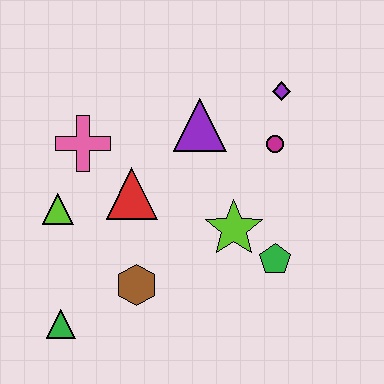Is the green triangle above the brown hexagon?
No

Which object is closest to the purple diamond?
The magenta circle is closest to the purple diamond.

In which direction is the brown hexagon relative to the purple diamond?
The brown hexagon is below the purple diamond.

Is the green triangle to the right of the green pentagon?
No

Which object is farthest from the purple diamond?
The green triangle is farthest from the purple diamond.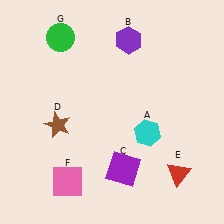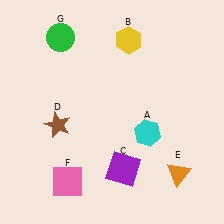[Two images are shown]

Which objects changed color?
B changed from purple to yellow. E changed from red to orange.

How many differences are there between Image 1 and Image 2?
There are 2 differences between the two images.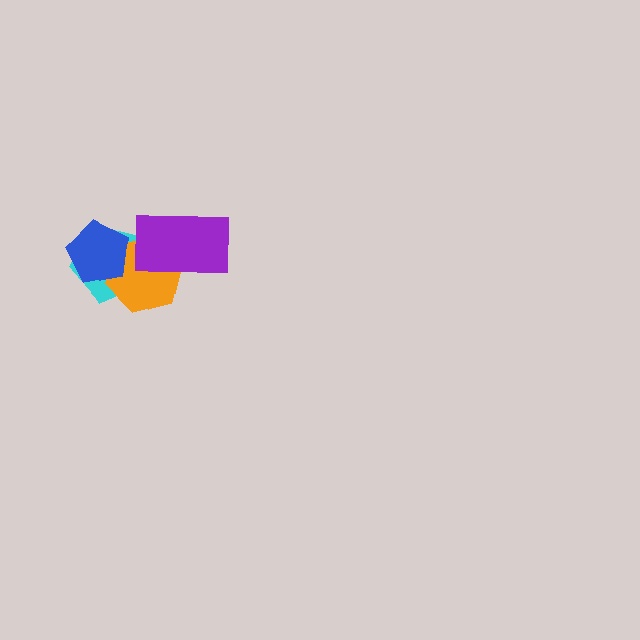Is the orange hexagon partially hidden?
Yes, it is partially covered by another shape.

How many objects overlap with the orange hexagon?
3 objects overlap with the orange hexagon.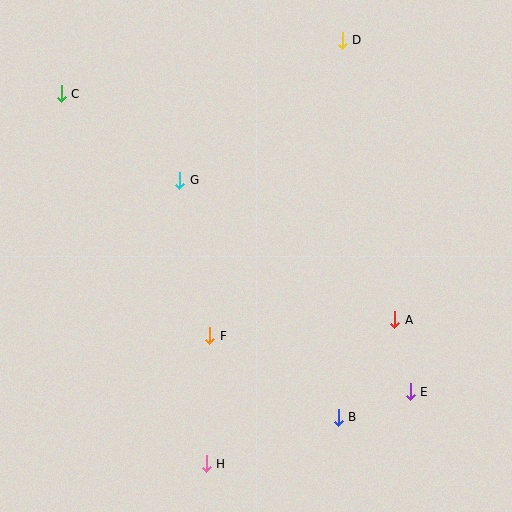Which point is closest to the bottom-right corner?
Point E is closest to the bottom-right corner.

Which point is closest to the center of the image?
Point F at (210, 336) is closest to the center.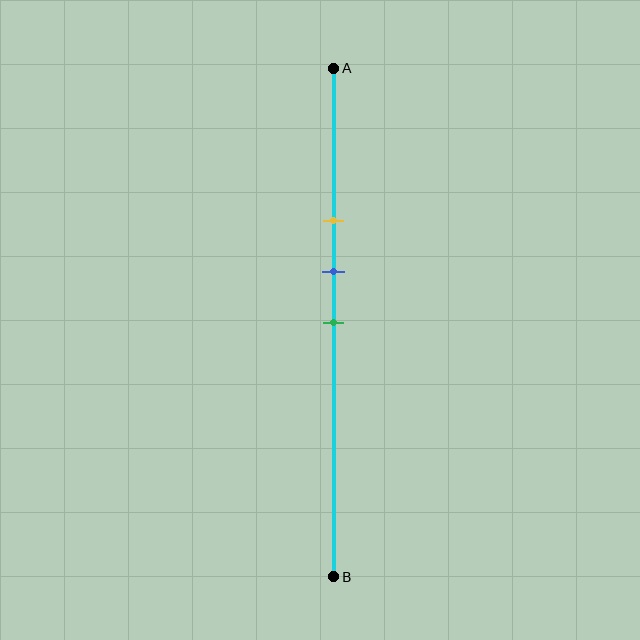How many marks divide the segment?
There are 3 marks dividing the segment.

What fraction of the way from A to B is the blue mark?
The blue mark is approximately 40% (0.4) of the way from A to B.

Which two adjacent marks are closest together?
The blue and green marks are the closest adjacent pair.